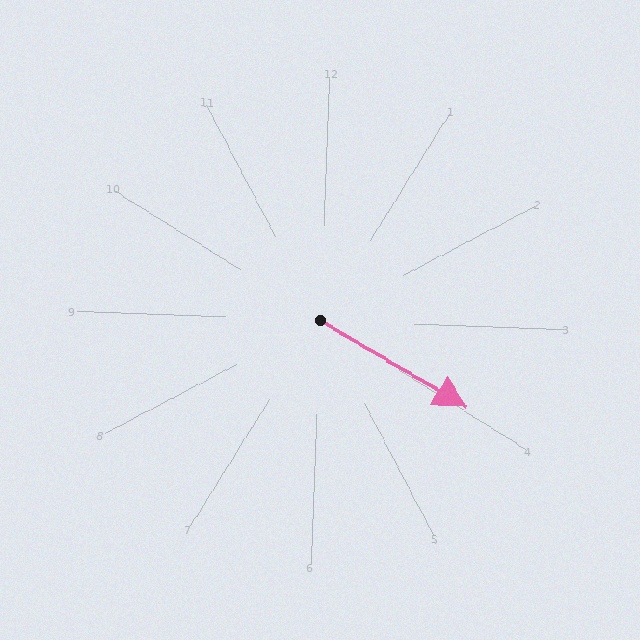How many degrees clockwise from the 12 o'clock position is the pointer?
Approximately 118 degrees.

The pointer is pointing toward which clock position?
Roughly 4 o'clock.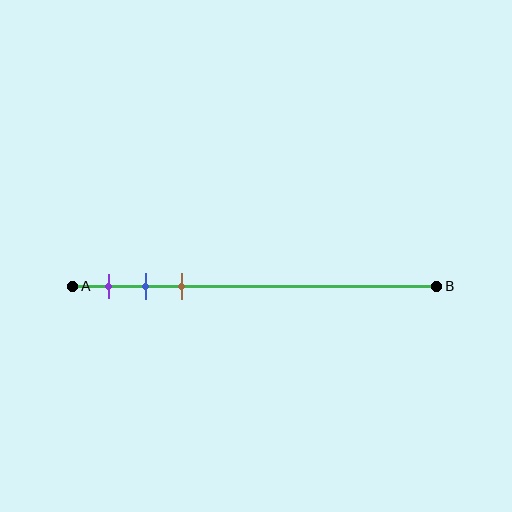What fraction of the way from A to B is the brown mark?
The brown mark is approximately 30% (0.3) of the way from A to B.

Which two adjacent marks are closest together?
The blue and brown marks are the closest adjacent pair.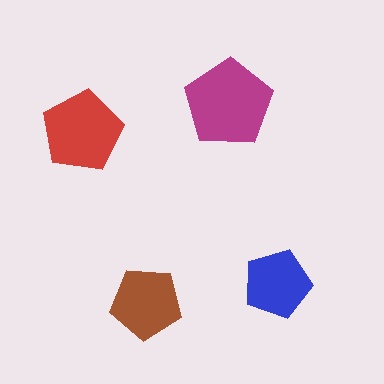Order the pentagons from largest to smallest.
the magenta one, the red one, the brown one, the blue one.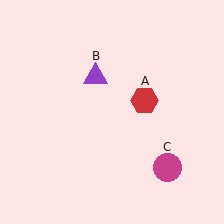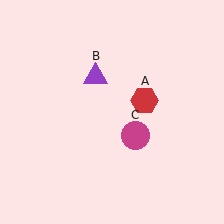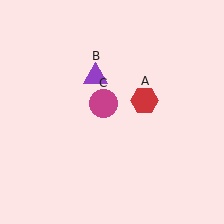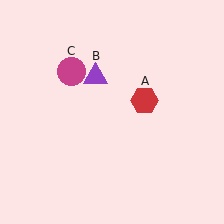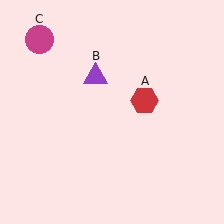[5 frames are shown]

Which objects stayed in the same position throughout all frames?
Red hexagon (object A) and purple triangle (object B) remained stationary.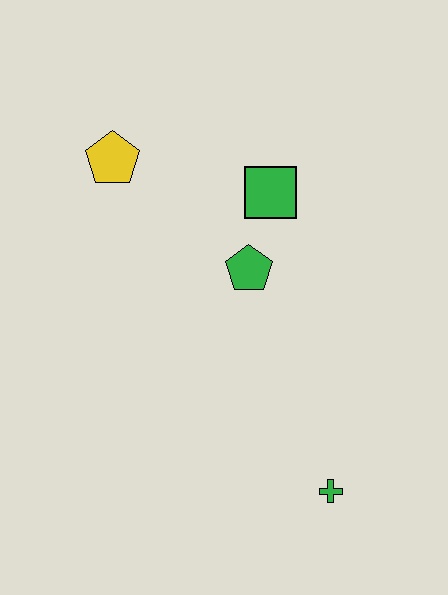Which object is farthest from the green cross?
The yellow pentagon is farthest from the green cross.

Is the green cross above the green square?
No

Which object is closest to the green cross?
The green pentagon is closest to the green cross.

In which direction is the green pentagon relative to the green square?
The green pentagon is below the green square.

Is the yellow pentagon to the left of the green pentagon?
Yes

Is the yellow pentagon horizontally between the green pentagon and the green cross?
No